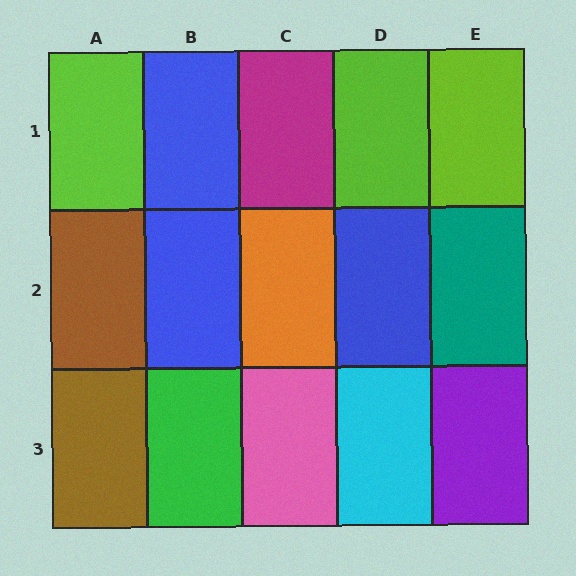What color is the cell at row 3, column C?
Pink.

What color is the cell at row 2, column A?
Brown.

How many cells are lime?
3 cells are lime.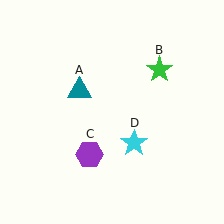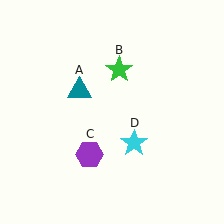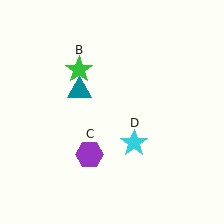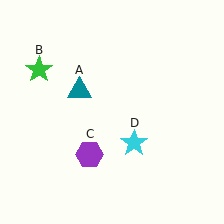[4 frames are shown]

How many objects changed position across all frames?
1 object changed position: green star (object B).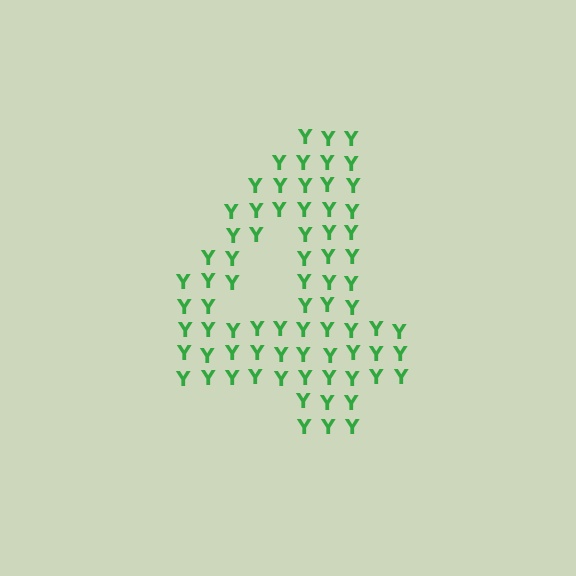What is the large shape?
The large shape is the digit 4.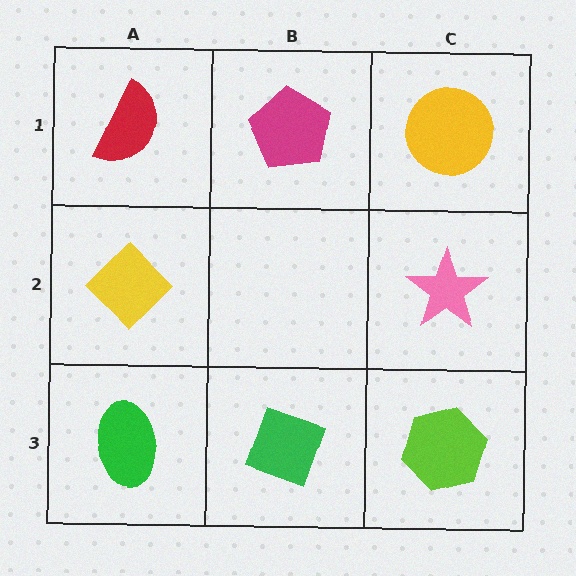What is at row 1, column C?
A yellow circle.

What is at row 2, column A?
A yellow diamond.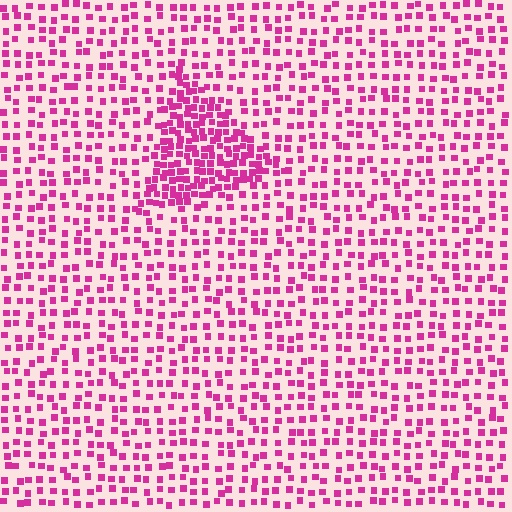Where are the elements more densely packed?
The elements are more densely packed inside the triangle boundary.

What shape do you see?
I see a triangle.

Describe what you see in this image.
The image contains small magenta elements arranged at two different densities. A triangle-shaped region is visible where the elements are more densely packed than the surrounding area.